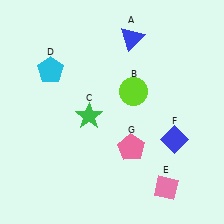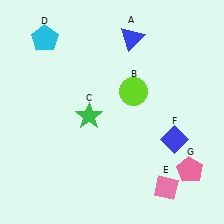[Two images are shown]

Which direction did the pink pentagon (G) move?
The pink pentagon (G) moved right.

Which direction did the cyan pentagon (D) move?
The cyan pentagon (D) moved up.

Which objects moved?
The objects that moved are: the cyan pentagon (D), the pink pentagon (G).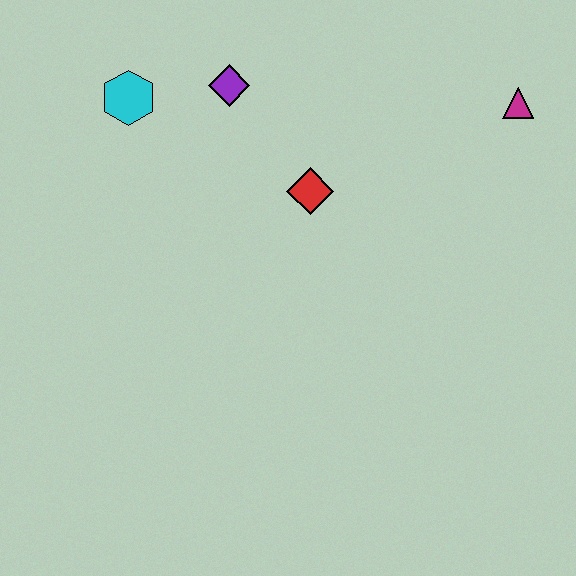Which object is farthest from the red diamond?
The magenta triangle is farthest from the red diamond.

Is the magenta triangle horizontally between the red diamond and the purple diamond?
No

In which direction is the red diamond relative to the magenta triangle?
The red diamond is to the left of the magenta triangle.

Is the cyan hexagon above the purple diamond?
No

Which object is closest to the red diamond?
The purple diamond is closest to the red diamond.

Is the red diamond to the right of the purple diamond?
Yes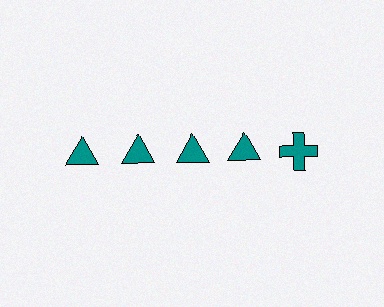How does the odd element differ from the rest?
It has a different shape: cross instead of triangle.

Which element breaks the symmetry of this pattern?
The teal cross in the top row, rightmost column breaks the symmetry. All other shapes are teal triangles.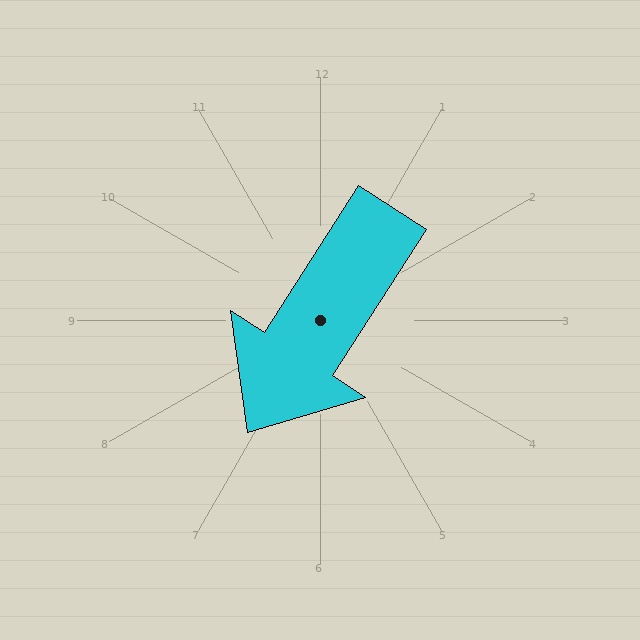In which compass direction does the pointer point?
Southwest.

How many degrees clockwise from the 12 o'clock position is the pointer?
Approximately 213 degrees.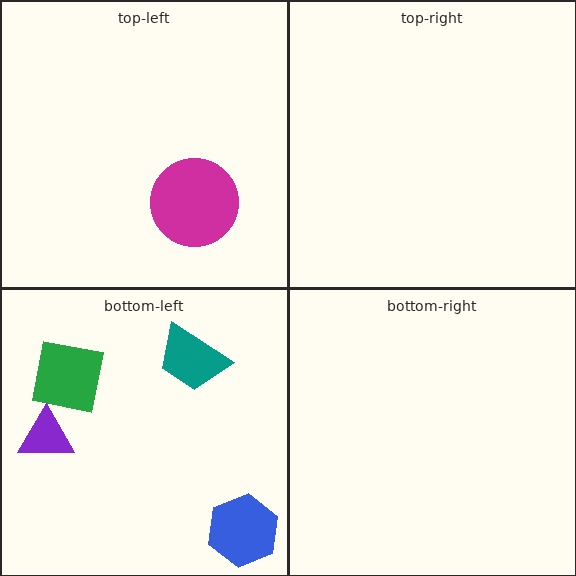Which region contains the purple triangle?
The bottom-left region.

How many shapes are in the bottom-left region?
4.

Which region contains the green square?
The bottom-left region.